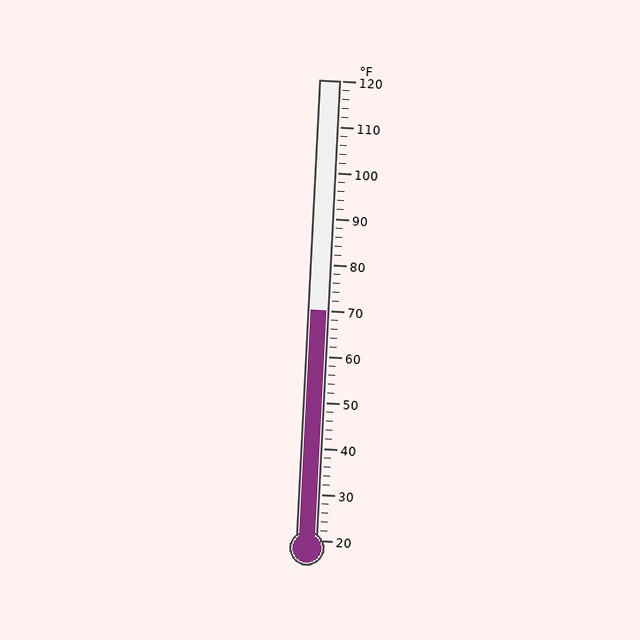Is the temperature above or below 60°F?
The temperature is above 60°F.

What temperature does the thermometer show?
The thermometer shows approximately 70°F.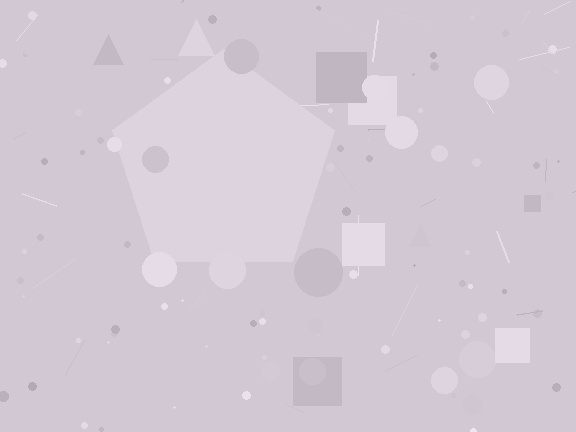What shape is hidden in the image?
A pentagon is hidden in the image.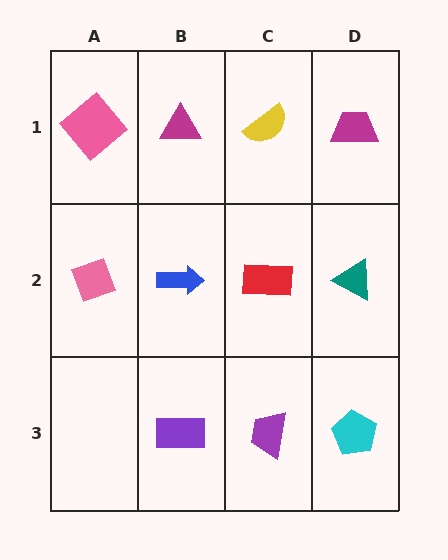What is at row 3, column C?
A purple trapezoid.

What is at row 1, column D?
A magenta trapezoid.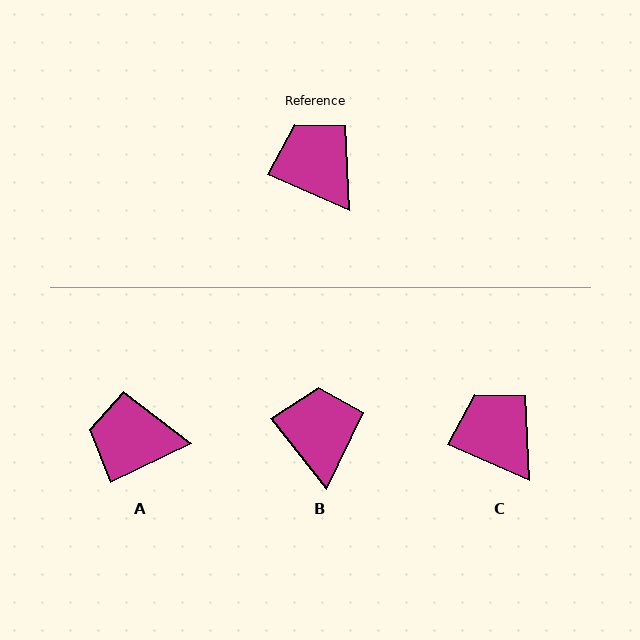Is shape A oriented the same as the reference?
No, it is off by about 50 degrees.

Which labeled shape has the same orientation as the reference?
C.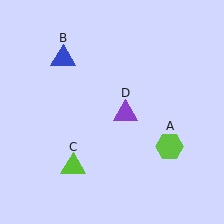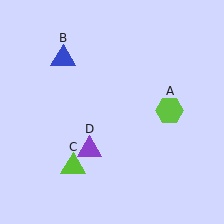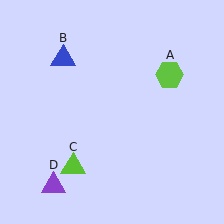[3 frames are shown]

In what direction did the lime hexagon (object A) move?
The lime hexagon (object A) moved up.